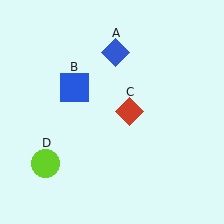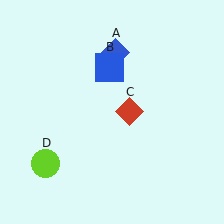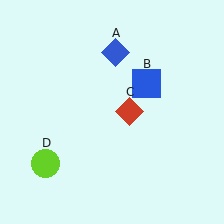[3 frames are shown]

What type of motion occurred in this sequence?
The blue square (object B) rotated clockwise around the center of the scene.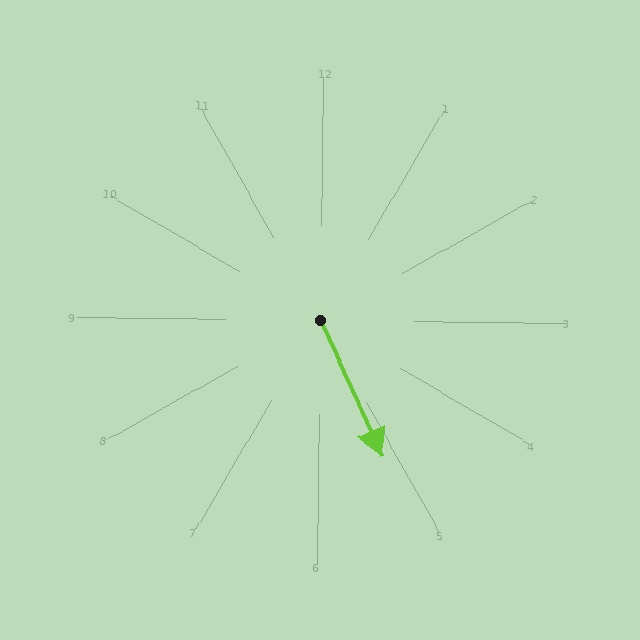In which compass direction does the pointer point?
Southeast.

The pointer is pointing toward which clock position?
Roughly 5 o'clock.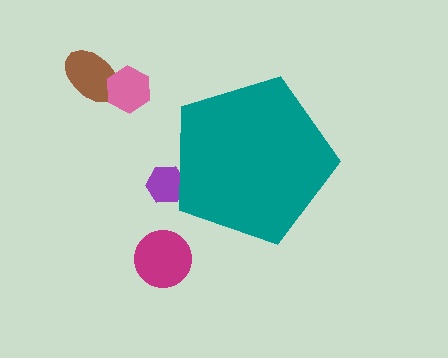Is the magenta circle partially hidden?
No, the magenta circle is fully visible.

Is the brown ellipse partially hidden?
No, the brown ellipse is fully visible.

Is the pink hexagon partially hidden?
No, the pink hexagon is fully visible.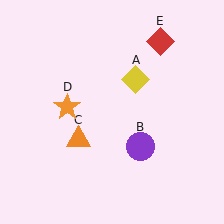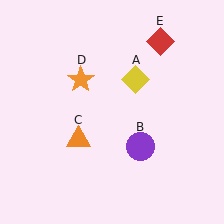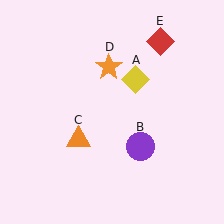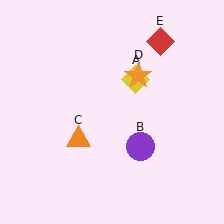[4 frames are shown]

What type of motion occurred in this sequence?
The orange star (object D) rotated clockwise around the center of the scene.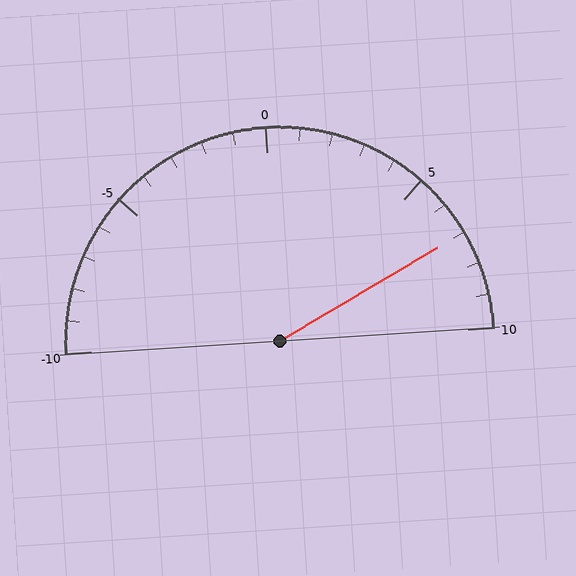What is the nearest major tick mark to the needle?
The nearest major tick mark is 5.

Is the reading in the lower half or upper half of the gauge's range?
The reading is in the upper half of the range (-10 to 10).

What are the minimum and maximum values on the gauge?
The gauge ranges from -10 to 10.